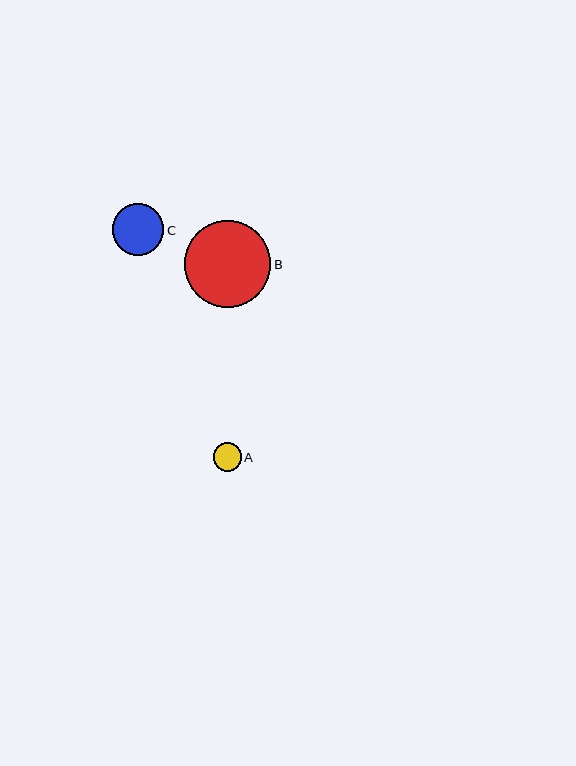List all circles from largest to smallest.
From largest to smallest: B, C, A.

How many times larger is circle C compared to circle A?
Circle C is approximately 1.8 times the size of circle A.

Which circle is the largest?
Circle B is the largest with a size of approximately 87 pixels.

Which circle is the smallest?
Circle A is the smallest with a size of approximately 28 pixels.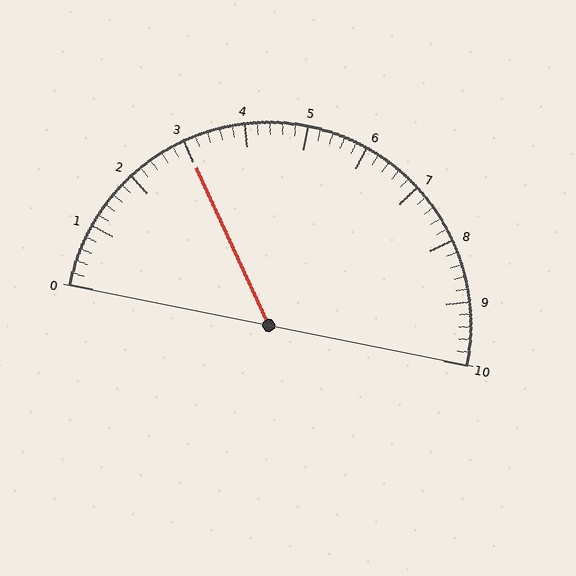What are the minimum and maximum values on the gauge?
The gauge ranges from 0 to 10.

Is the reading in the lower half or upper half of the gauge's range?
The reading is in the lower half of the range (0 to 10).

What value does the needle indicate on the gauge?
The needle indicates approximately 3.0.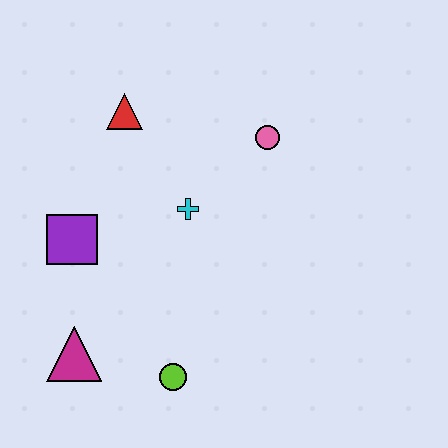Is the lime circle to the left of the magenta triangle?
No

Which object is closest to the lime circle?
The magenta triangle is closest to the lime circle.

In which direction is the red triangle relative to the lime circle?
The red triangle is above the lime circle.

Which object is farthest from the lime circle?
The red triangle is farthest from the lime circle.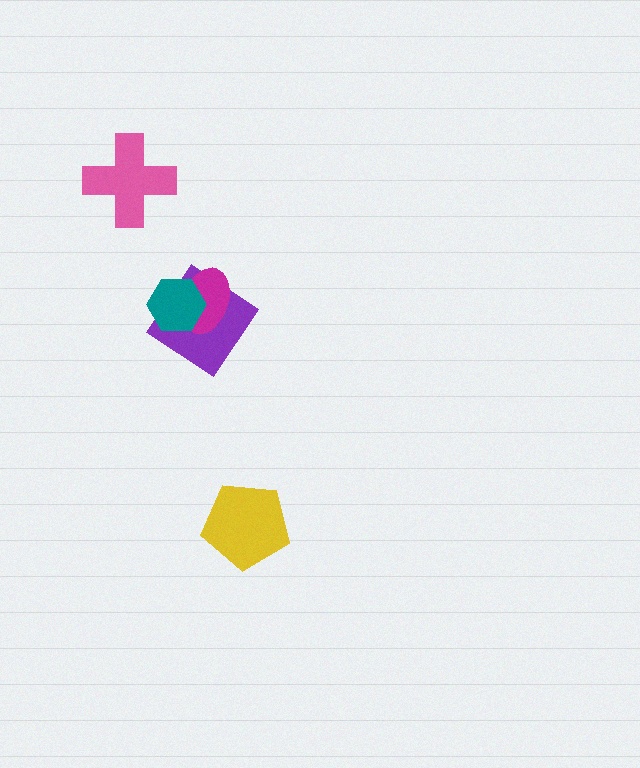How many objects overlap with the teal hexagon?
2 objects overlap with the teal hexagon.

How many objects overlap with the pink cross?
0 objects overlap with the pink cross.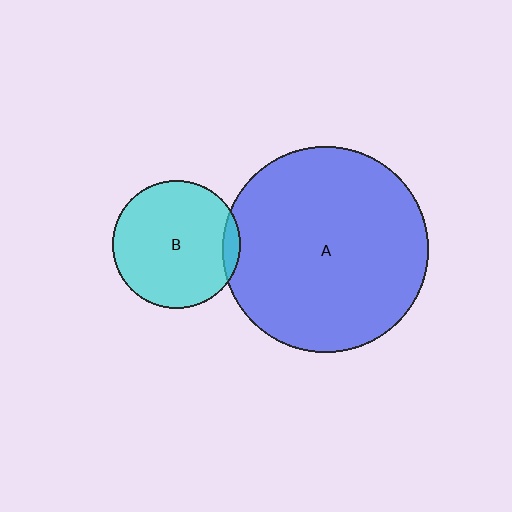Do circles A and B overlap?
Yes.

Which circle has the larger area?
Circle A (blue).